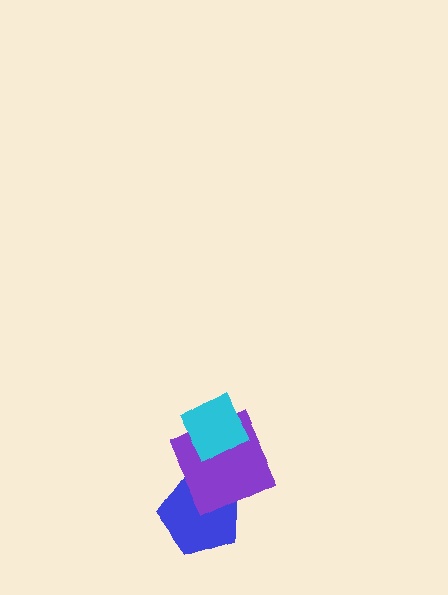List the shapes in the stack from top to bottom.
From top to bottom: the cyan diamond, the purple square, the blue pentagon.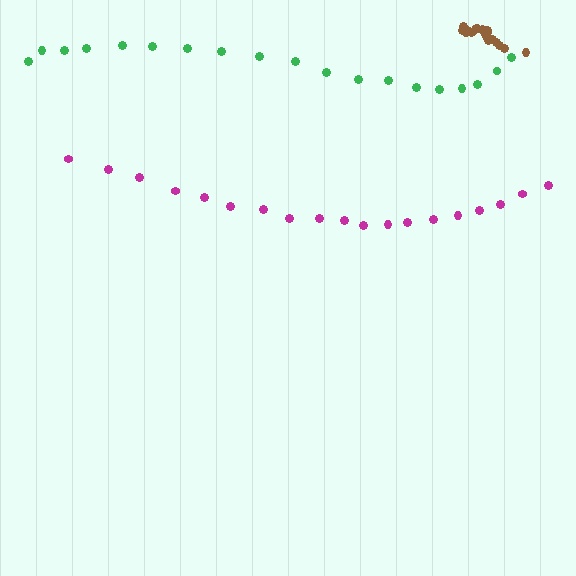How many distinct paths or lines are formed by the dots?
There are 3 distinct paths.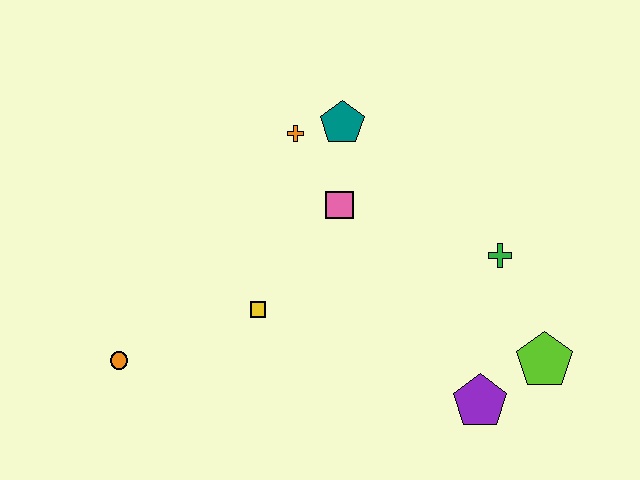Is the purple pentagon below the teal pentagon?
Yes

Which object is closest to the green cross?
The lime pentagon is closest to the green cross.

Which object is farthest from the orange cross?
The lime pentagon is farthest from the orange cross.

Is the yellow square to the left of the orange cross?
Yes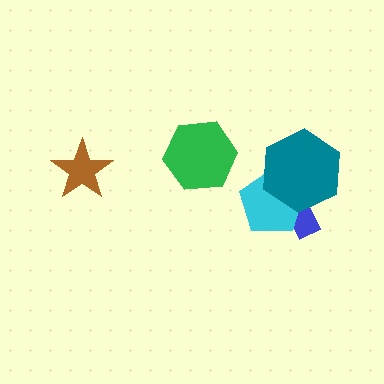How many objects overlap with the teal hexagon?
2 objects overlap with the teal hexagon.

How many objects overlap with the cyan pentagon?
2 objects overlap with the cyan pentagon.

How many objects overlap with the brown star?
0 objects overlap with the brown star.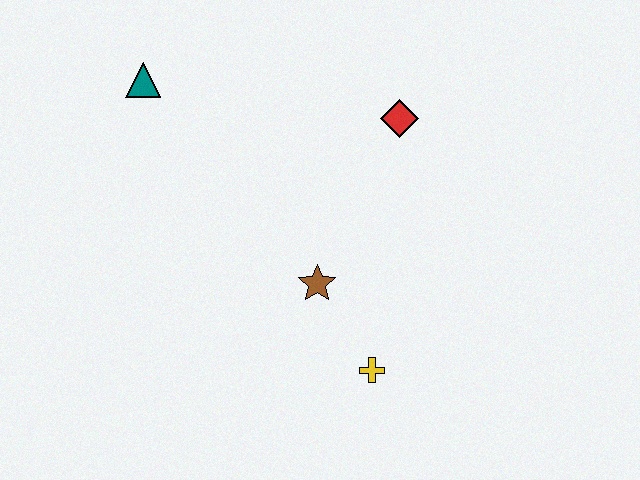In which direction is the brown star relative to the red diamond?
The brown star is below the red diamond.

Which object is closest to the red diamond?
The brown star is closest to the red diamond.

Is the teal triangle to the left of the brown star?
Yes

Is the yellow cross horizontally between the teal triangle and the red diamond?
Yes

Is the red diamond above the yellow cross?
Yes